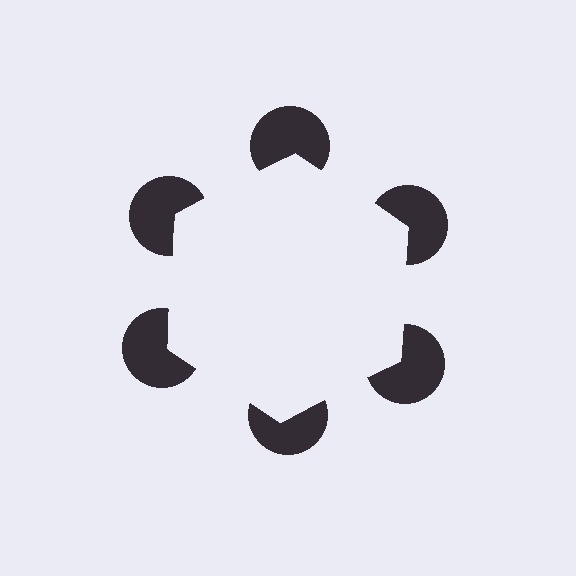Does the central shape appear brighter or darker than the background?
It typically appears slightly brighter than the background, even though no actual brightness change is drawn.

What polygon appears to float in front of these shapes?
An illusory hexagon — its edges are inferred from the aligned wedge cuts in the pac-man discs, not physically drawn.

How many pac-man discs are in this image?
There are 6 — one at each vertex of the illusory hexagon.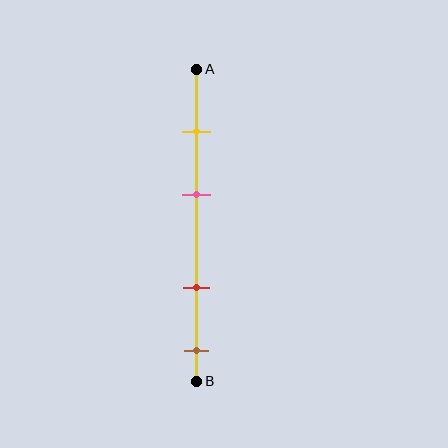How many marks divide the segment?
There are 4 marks dividing the segment.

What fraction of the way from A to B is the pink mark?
The pink mark is approximately 40% (0.4) of the way from A to B.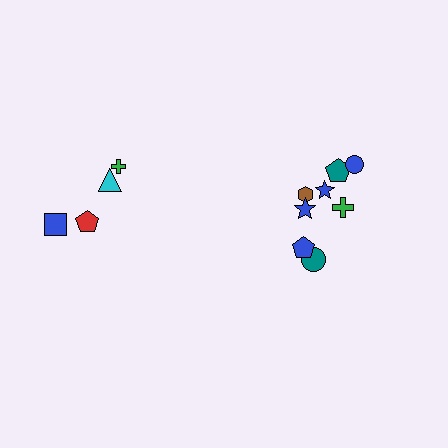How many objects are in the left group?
There are 4 objects.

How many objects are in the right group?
There are 8 objects.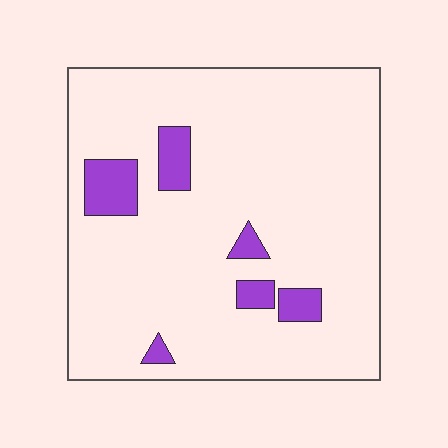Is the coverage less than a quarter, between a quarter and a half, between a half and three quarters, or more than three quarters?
Less than a quarter.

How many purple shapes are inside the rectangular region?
6.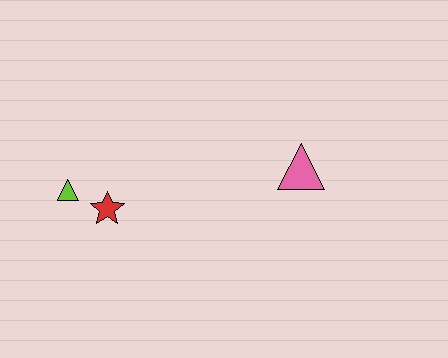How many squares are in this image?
There are no squares.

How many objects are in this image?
There are 3 objects.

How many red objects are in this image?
There is 1 red object.